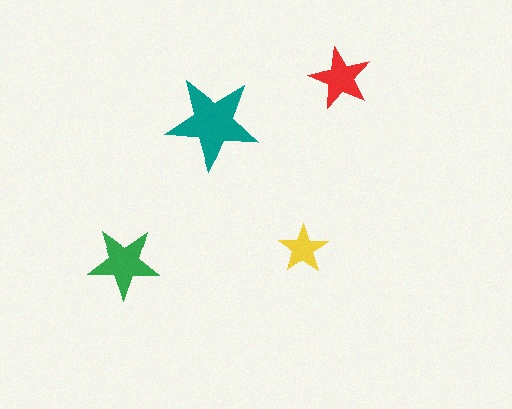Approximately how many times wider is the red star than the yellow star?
About 1.5 times wider.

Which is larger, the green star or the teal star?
The teal one.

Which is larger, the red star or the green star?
The green one.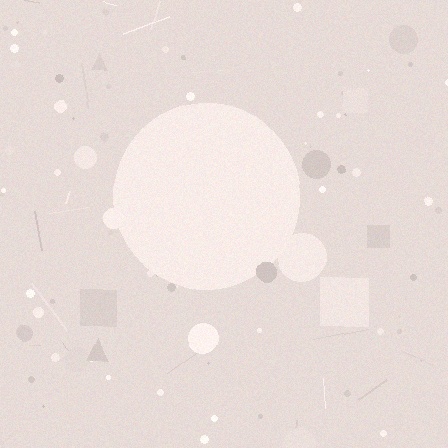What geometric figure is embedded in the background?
A circle is embedded in the background.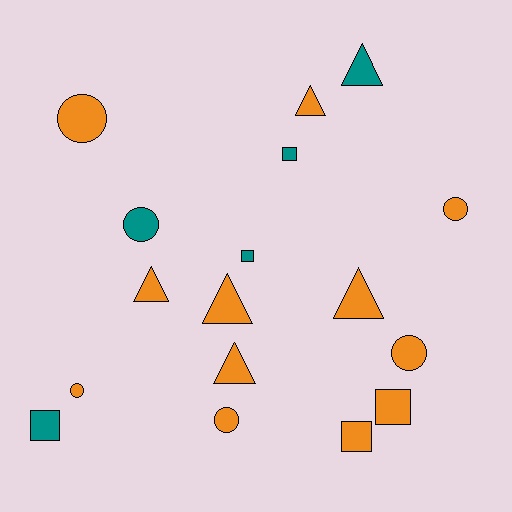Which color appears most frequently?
Orange, with 12 objects.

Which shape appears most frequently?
Triangle, with 6 objects.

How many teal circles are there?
There is 1 teal circle.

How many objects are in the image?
There are 17 objects.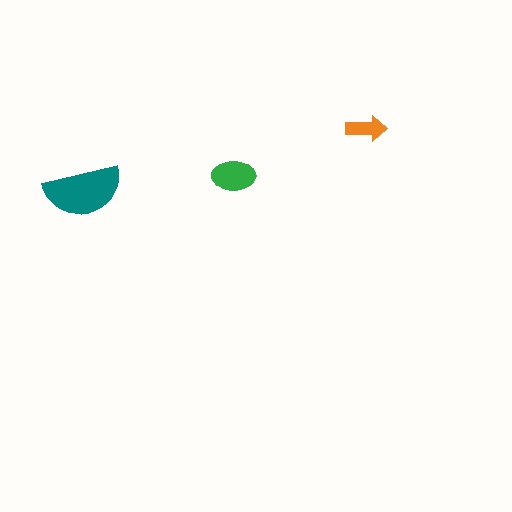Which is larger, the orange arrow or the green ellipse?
The green ellipse.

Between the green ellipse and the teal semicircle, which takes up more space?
The teal semicircle.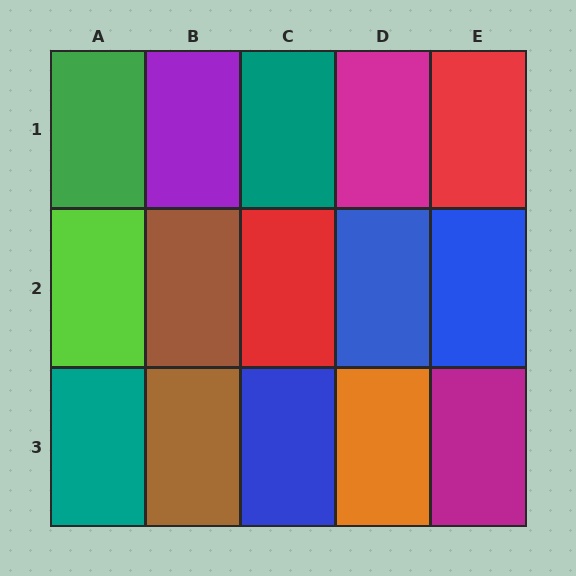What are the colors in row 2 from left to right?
Lime, brown, red, blue, blue.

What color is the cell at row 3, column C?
Blue.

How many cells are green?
1 cell is green.